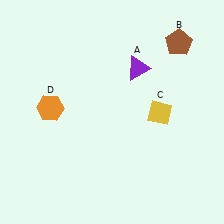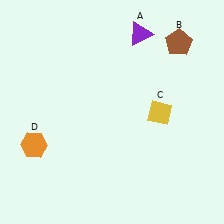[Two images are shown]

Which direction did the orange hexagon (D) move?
The orange hexagon (D) moved down.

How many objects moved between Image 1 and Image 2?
2 objects moved between the two images.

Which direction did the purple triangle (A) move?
The purple triangle (A) moved up.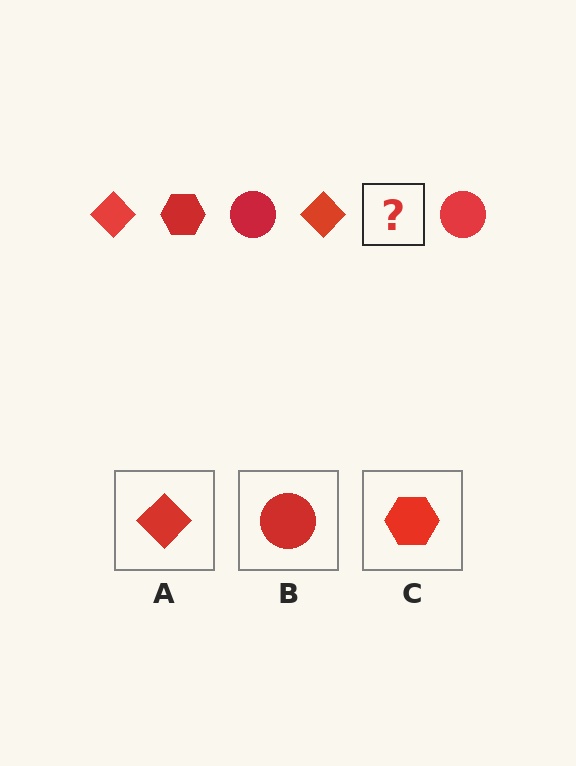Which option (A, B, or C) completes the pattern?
C.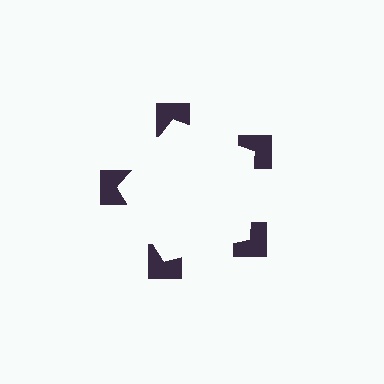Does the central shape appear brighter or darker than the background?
It typically appears slightly brighter than the background, even though no actual brightness change is drawn.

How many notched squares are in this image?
There are 5 — one at each vertex of the illusory pentagon.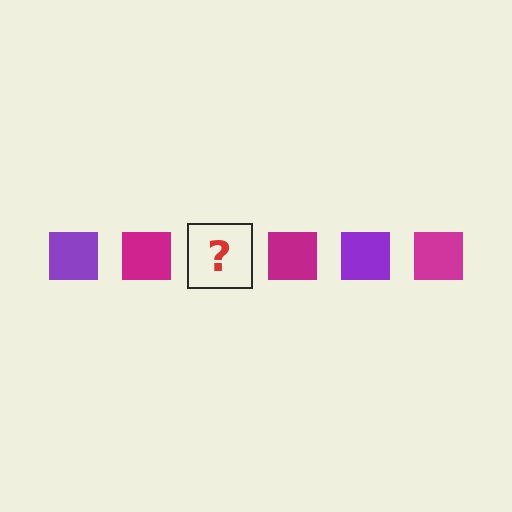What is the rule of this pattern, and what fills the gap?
The rule is that the pattern cycles through purple, magenta squares. The gap should be filled with a purple square.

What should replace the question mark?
The question mark should be replaced with a purple square.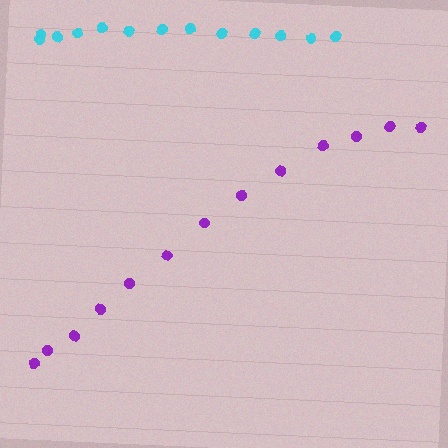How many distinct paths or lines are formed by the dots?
There are 2 distinct paths.